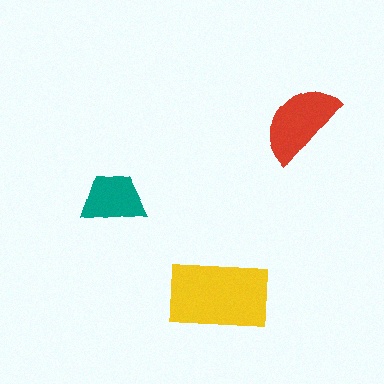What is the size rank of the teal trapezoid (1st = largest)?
3rd.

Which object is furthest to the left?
The teal trapezoid is leftmost.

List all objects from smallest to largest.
The teal trapezoid, the red semicircle, the yellow rectangle.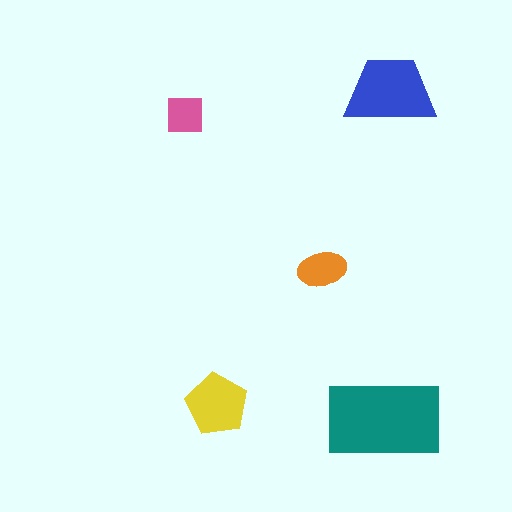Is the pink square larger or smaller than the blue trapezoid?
Smaller.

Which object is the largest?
The teal rectangle.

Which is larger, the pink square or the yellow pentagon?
The yellow pentagon.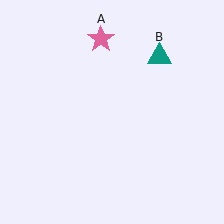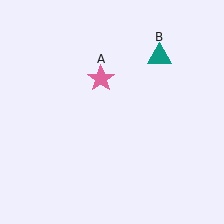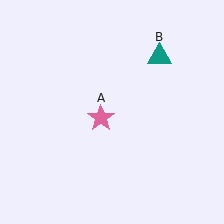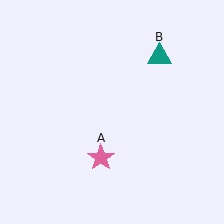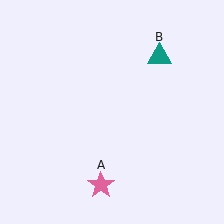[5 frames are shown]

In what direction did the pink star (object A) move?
The pink star (object A) moved down.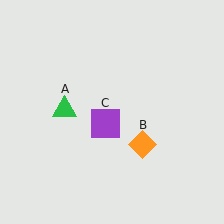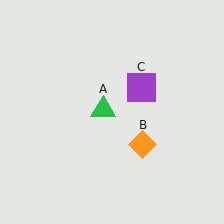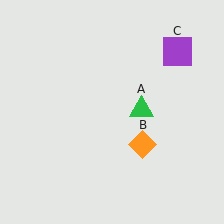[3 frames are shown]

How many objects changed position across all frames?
2 objects changed position: green triangle (object A), purple square (object C).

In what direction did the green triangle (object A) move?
The green triangle (object A) moved right.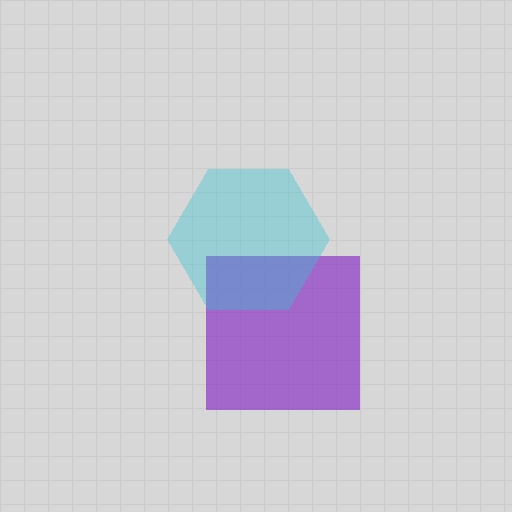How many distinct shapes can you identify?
There are 2 distinct shapes: a purple square, a cyan hexagon.